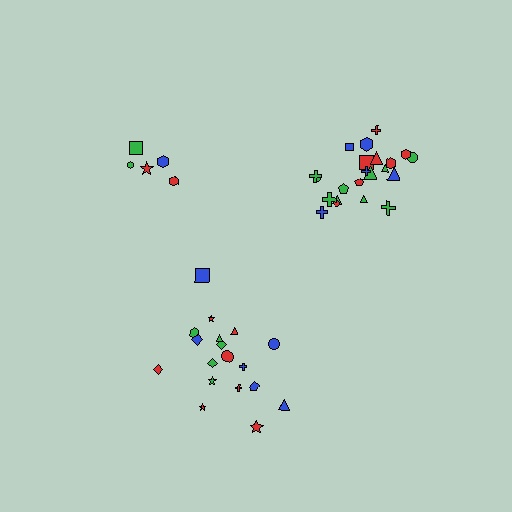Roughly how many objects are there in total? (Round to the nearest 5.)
Roughly 45 objects in total.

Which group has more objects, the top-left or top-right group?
The top-right group.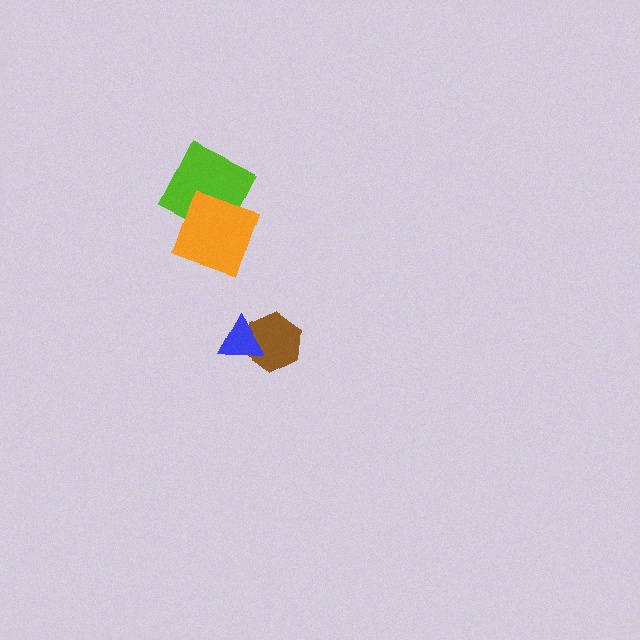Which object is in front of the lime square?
The orange diamond is in front of the lime square.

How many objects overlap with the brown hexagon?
1 object overlaps with the brown hexagon.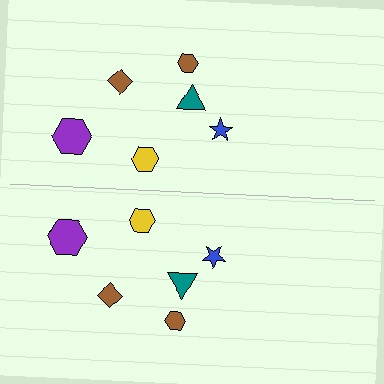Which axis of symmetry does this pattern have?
The pattern has a horizontal axis of symmetry running through the center of the image.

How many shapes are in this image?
There are 12 shapes in this image.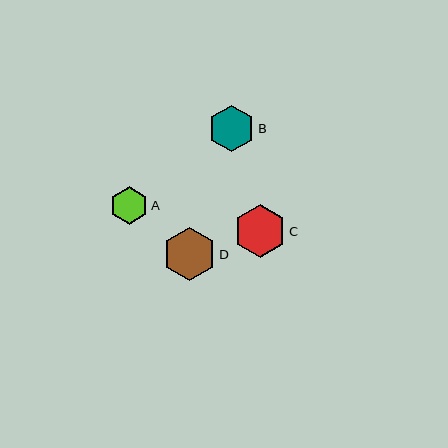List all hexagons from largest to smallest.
From largest to smallest: D, C, B, A.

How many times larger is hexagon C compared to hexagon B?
Hexagon C is approximately 1.1 times the size of hexagon B.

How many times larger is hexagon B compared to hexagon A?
Hexagon B is approximately 1.2 times the size of hexagon A.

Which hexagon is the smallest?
Hexagon A is the smallest with a size of approximately 38 pixels.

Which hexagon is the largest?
Hexagon D is the largest with a size of approximately 53 pixels.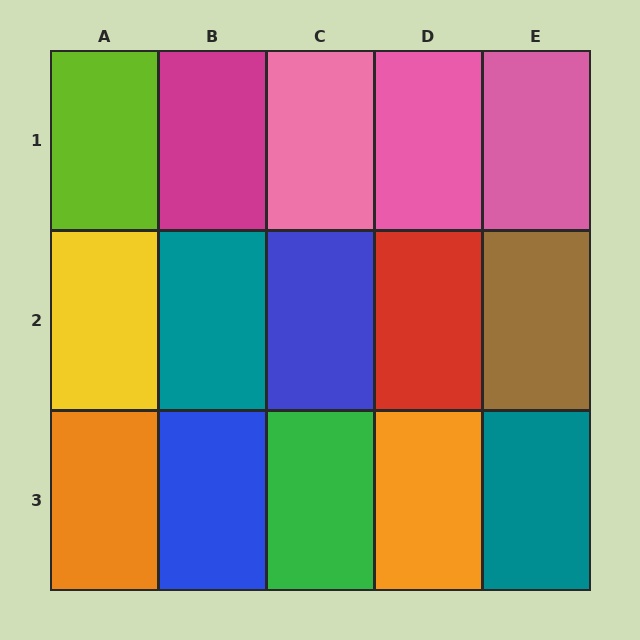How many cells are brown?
1 cell is brown.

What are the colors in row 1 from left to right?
Lime, magenta, pink, pink, pink.